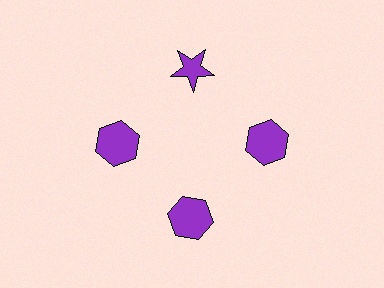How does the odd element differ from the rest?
It has a different shape: star instead of hexagon.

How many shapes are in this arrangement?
There are 4 shapes arranged in a ring pattern.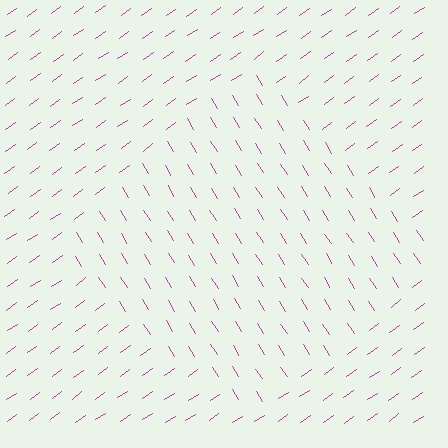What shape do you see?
I see a diamond.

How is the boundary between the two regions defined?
The boundary is defined purely by a change in line orientation (approximately 86 degrees difference). All lines are the same color and thickness.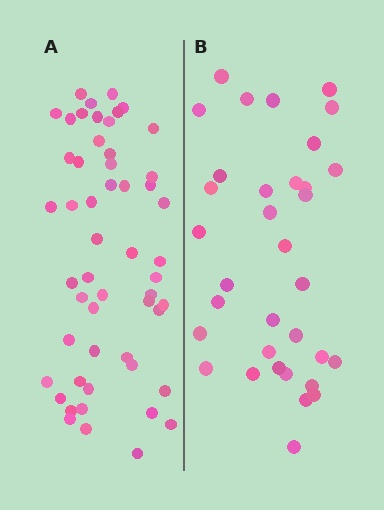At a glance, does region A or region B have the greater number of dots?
Region A (the left region) has more dots.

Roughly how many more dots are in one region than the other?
Region A has approximately 20 more dots than region B.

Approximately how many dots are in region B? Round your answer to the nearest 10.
About 30 dots. (The exact count is 34, which rounds to 30.)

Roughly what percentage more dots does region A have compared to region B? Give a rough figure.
About 55% more.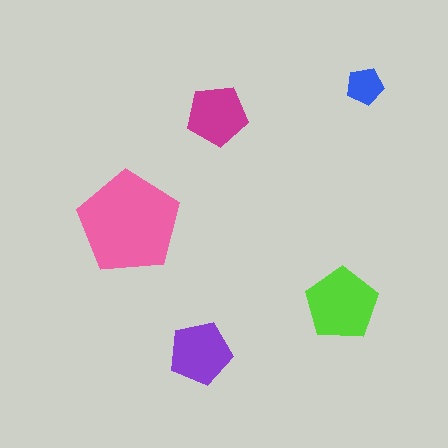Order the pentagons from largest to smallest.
the pink one, the lime one, the purple one, the magenta one, the blue one.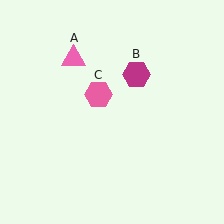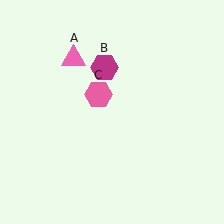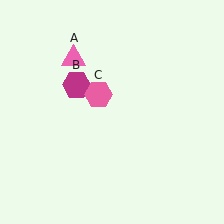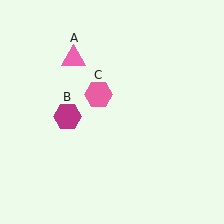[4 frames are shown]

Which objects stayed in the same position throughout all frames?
Pink triangle (object A) and pink hexagon (object C) remained stationary.